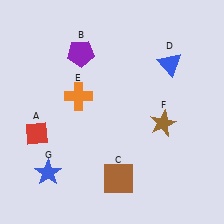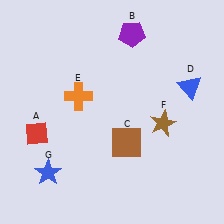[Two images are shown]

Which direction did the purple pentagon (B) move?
The purple pentagon (B) moved right.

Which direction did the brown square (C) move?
The brown square (C) moved up.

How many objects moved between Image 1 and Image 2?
3 objects moved between the two images.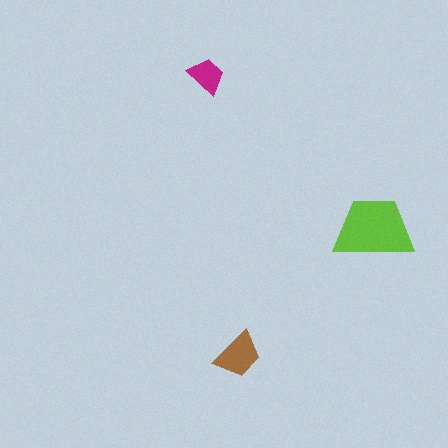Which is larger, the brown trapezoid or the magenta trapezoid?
The brown one.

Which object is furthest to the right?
The lime trapezoid is rightmost.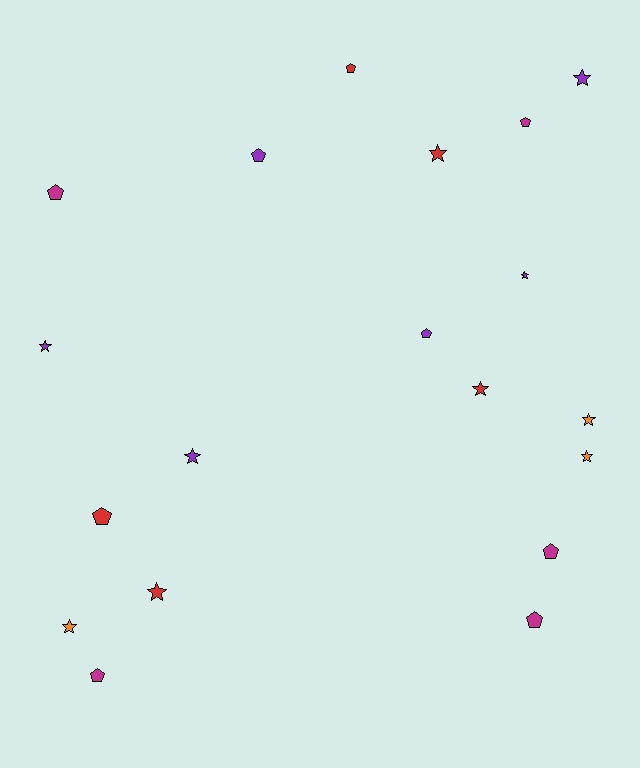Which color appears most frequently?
Purple, with 6 objects.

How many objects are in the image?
There are 19 objects.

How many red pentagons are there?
There are 2 red pentagons.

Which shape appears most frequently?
Star, with 10 objects.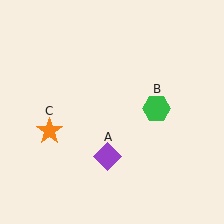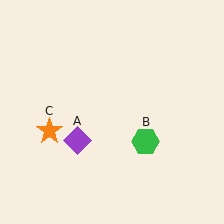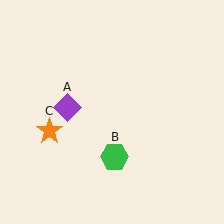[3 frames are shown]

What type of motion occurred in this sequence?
The purple diamond (object A), green hexagon (object B) rotated clockwise around the center of the scene.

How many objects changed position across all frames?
2 objects changed position: purple diamond (object A), green hexagon (object B).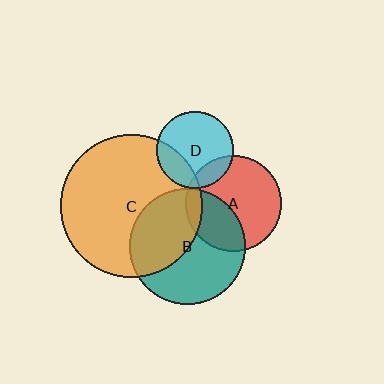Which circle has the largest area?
Circle C (orange).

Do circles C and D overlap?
Yes.